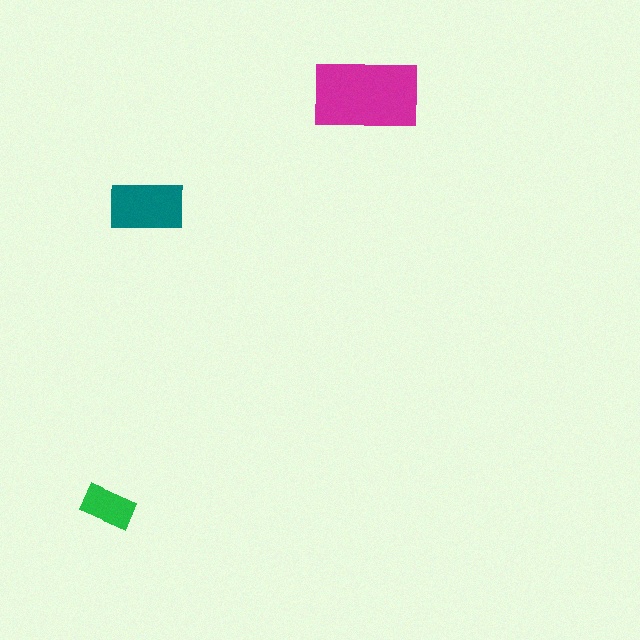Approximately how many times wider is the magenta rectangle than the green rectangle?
About 2 times wider.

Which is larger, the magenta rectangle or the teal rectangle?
The magenta one.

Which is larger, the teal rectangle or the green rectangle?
The teal one.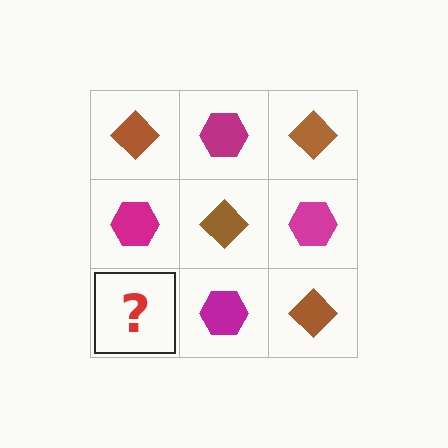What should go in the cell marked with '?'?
The missing cell should contain a brown diamond.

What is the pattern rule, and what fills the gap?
The rule is that it alternates brown diamond and magenta hexagon in a checkerboard pattern. The gap should be filled with a brown diamond.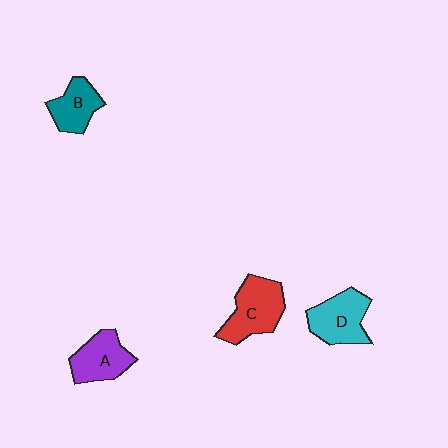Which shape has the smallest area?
Shape B (teal).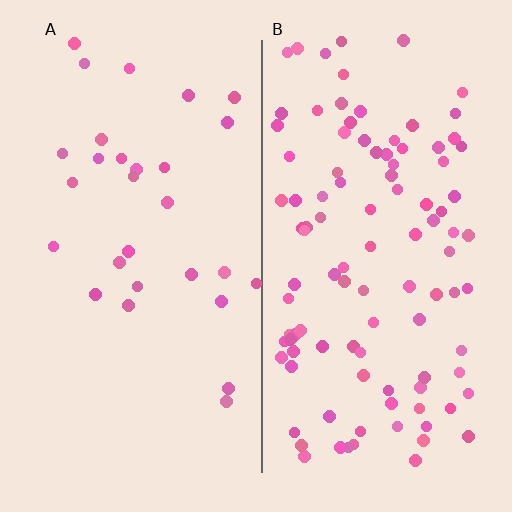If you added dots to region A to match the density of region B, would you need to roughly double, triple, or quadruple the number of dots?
Approximately quadruple.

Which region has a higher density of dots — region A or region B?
B (the right).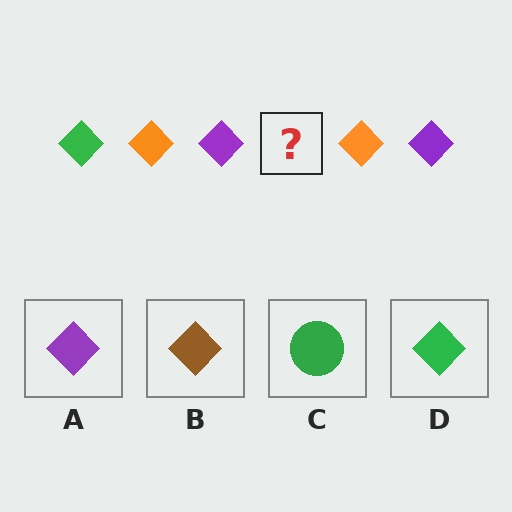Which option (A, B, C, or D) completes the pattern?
D.